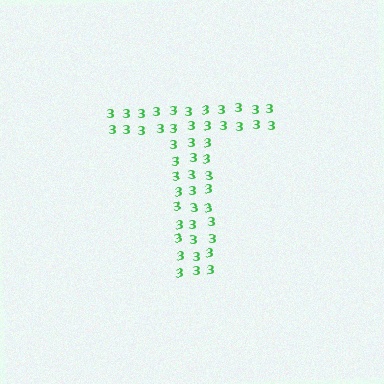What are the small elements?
The small elements are digit 3's.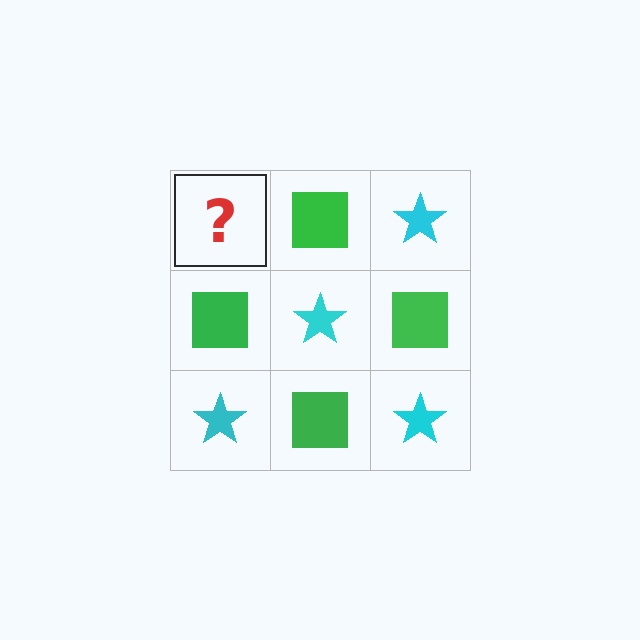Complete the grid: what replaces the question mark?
The question mark should be replaced with a cyan star.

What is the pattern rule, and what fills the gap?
The rule is that it alternates cyan star and green square in a checkerboard pattern. The gap should be filled with a cyan star.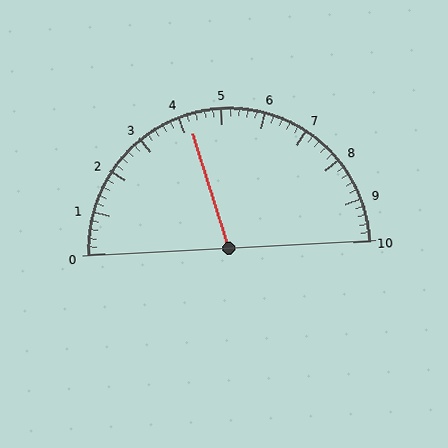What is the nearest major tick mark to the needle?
The nearest major tick mark is 4.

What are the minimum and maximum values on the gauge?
The gauge ranges from 0 to 10.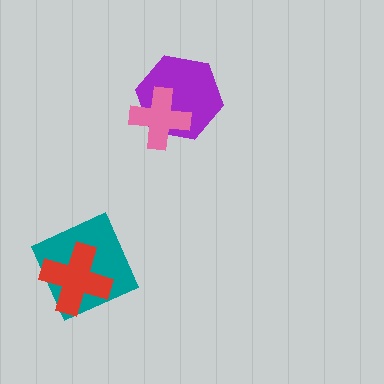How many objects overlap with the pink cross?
1 object overlaps with the pink cross.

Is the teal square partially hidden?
Yes, it is partially covered by another shape.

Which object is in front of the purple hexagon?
The pink cross is in front of the purple hexagon.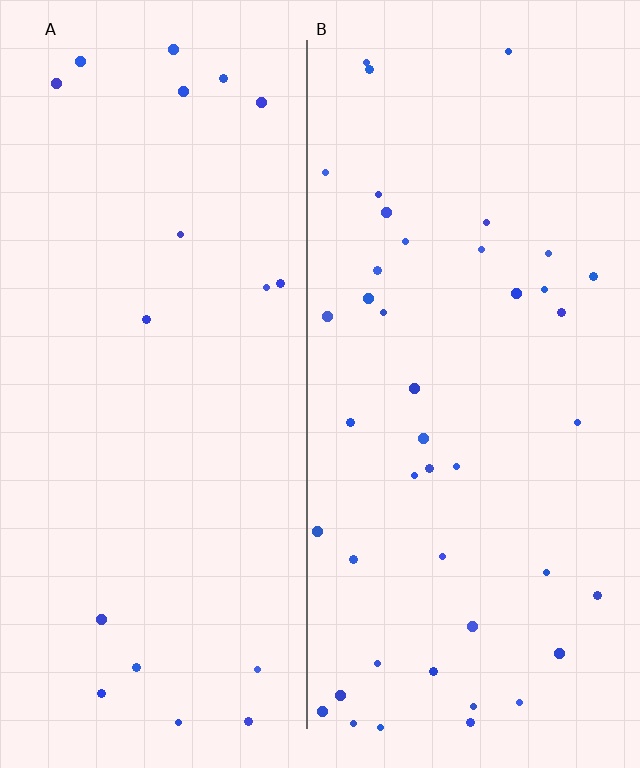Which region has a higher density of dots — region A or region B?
B (the right).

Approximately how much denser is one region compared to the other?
Approximately 2.4× — region B over region A.